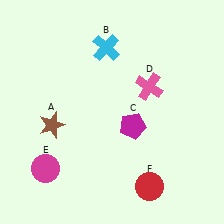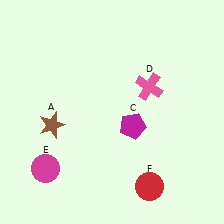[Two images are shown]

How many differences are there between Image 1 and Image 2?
There is 1 difference between the two images.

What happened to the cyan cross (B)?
The cyan cross (B) was removed in Image 2. It was in the top-left area of Image 1.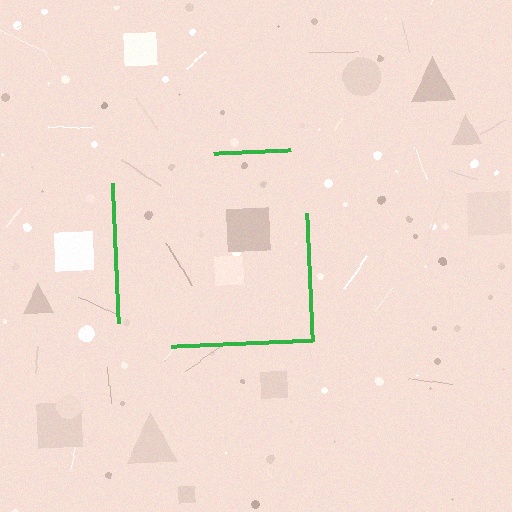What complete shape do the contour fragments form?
The contour fragments form a square.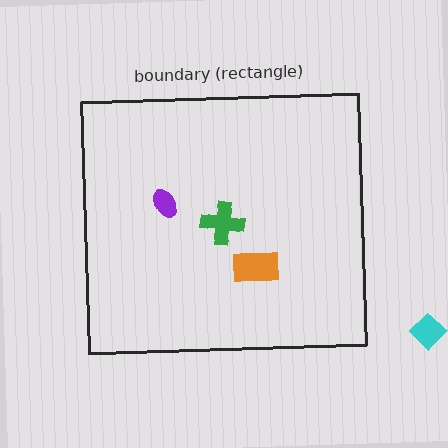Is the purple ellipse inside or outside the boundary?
Inside.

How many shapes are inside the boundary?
3 inside, 1 outside.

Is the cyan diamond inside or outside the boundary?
Outside.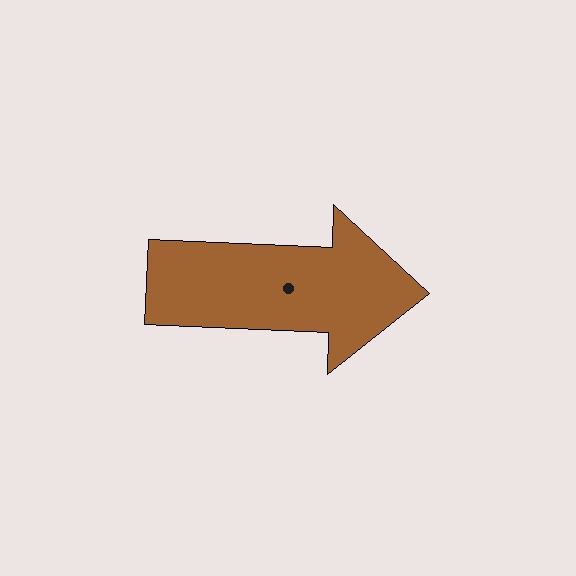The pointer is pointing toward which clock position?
Roughly 3 o'clock.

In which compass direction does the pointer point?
East.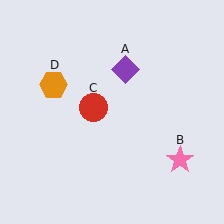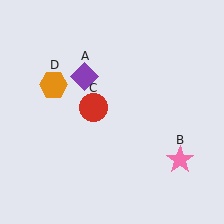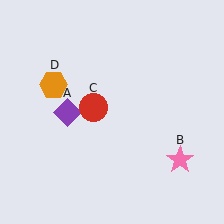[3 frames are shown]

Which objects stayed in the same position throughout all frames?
Pink star (object B) and red circle (object C) and orange hexagon (object D) remained stationary.